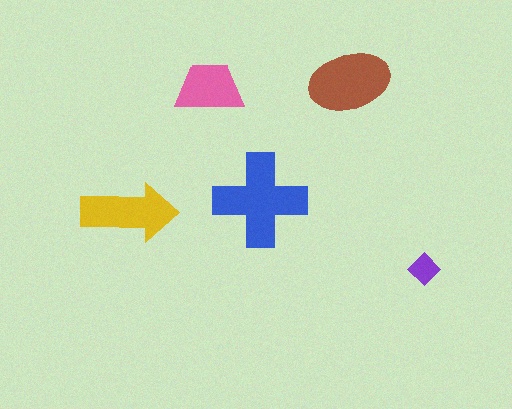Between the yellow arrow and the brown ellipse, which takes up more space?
The brown ellipse.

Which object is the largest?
The blue cross.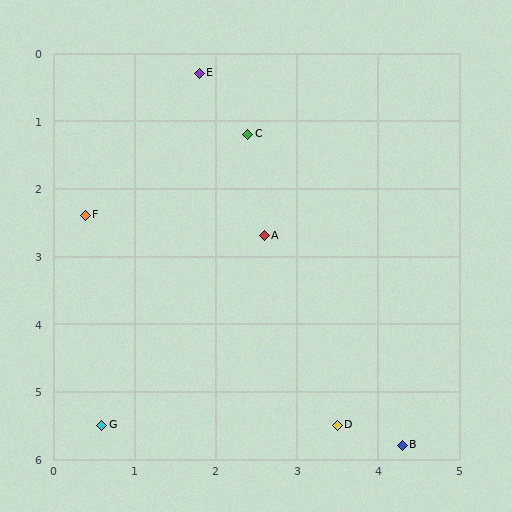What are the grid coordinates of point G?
Point G is at approximately (0.6, 5.5).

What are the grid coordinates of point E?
Point E is at approximately (1.8, 0.3).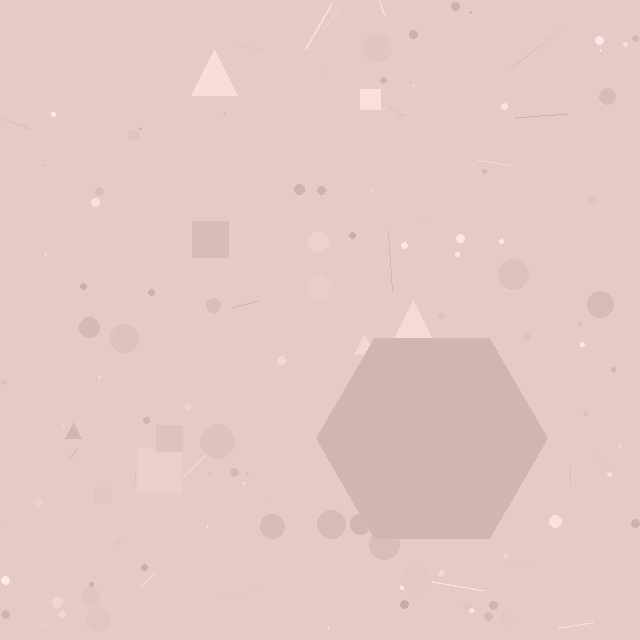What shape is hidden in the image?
A hexagon is hidden in the image.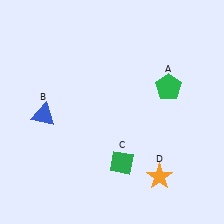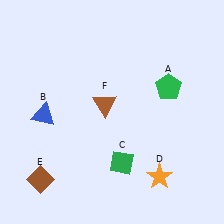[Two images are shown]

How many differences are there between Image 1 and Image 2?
There are 2 differences between the two images.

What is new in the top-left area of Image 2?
A brown triangle (F) was added in the top-left area of Image 2.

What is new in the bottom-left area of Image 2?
A brown diamond (E) was added in the bottom-left area of Image 2.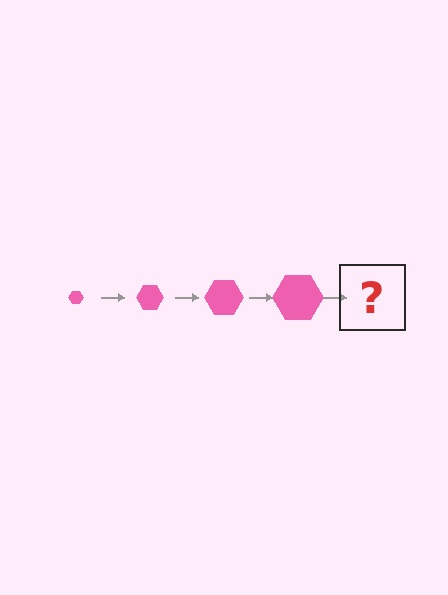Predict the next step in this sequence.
The next step is a pink hexagon, larger than the previous one.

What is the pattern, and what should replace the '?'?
The pattern is that the hexagon gets progressively larger each step. The '?' should be a pink hexagon, larger than the previous one.